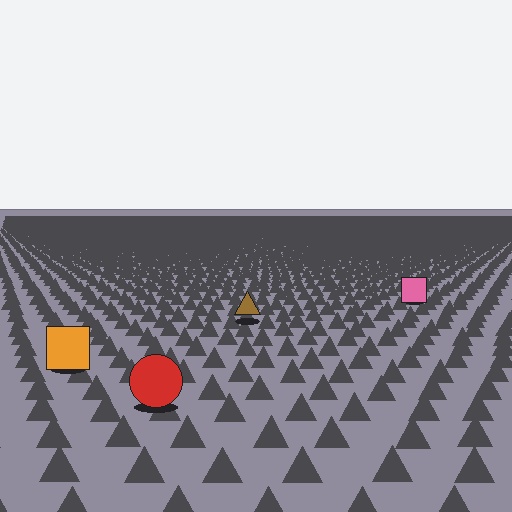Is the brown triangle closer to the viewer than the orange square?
No. The orange square is closer — you can tell from the texture gradient: the ground texture is coarser near it.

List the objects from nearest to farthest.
From nearest to farthest: the red circle, the orange square, the brown triangle, the pink square.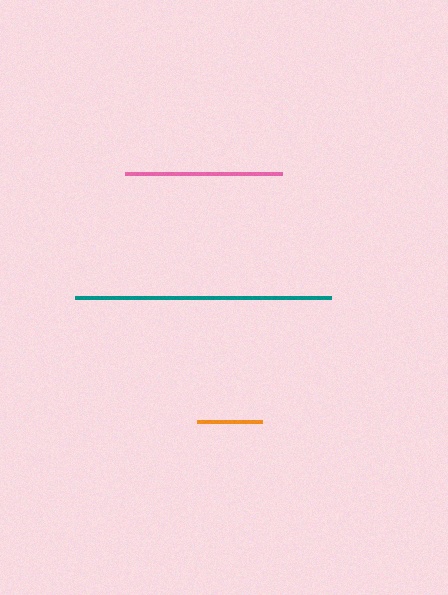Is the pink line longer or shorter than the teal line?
The teal line is longer than the pink line.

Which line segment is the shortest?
The orange line is the shortest at approximately 65 pixels.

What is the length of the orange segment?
The orange segment is approximately 65 pixels long.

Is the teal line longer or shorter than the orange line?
The teal line is longer than the orange line.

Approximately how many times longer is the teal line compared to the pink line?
The teal line is approximately 1.6 times the length of the pink line.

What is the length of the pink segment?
The pink segment is approximately 157 pixels long.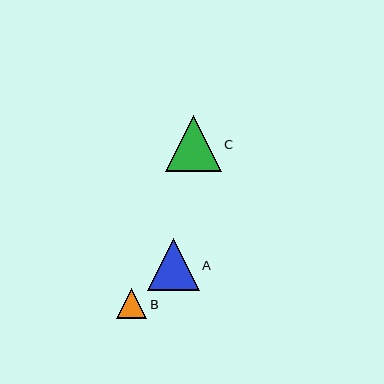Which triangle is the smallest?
Triangle B is the smallest with a size of approximately 30 pixels.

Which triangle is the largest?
Triangle C is the largest with a size of approximately 56 pixels.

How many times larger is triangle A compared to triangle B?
Triangle A is approximately 1.7 times the size of triangle B.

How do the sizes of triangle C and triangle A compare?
Triangle C and triangle A are approximately the same size.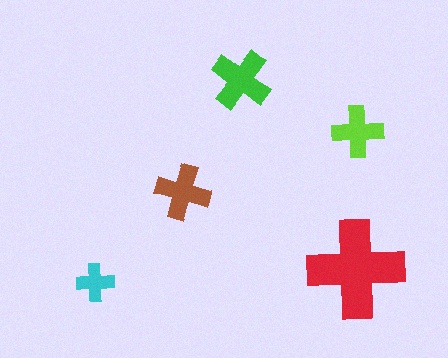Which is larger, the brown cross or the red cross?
The red one.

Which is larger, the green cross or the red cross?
The red one.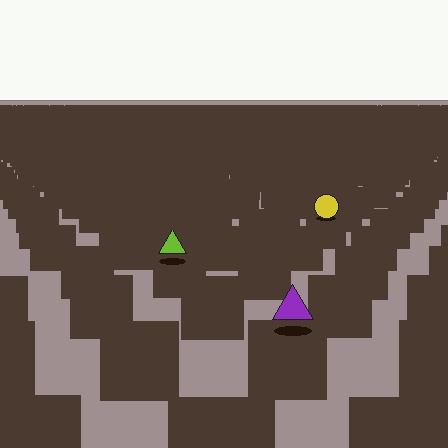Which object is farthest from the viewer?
The yellow circle is farthest from the viewer. It appears smaller and the ground texture around it is denser.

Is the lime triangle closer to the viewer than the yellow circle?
Yes. The lime triangle is closer — you can tell from the texture gradient: the ground texture is coarser near it.